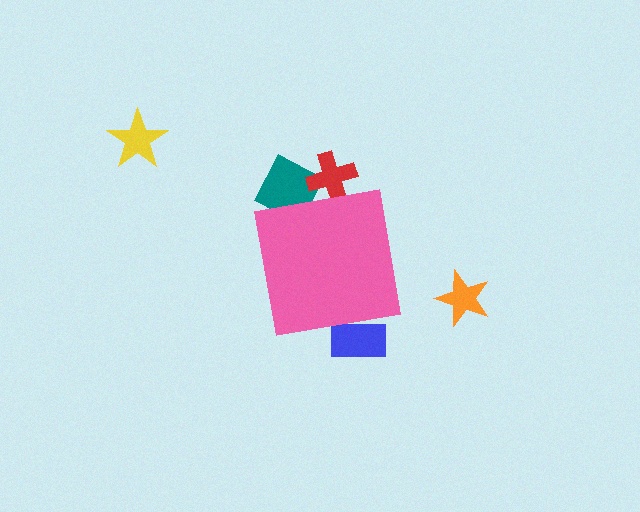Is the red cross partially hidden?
Yes, the red cross is partially hidden behind the pink square.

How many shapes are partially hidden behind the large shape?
3 shapes are partially hidden.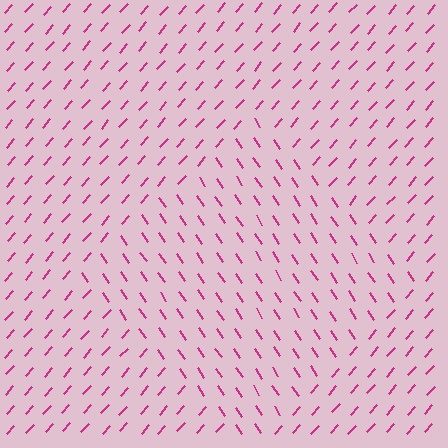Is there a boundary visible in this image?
Yes, there is a texture boundary formed by a change in line orientation.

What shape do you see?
I see a diamond.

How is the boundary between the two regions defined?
The boundary is defined purely by a change in line orientation (approximately 75 degrees difference). All lines are the same color and thickness.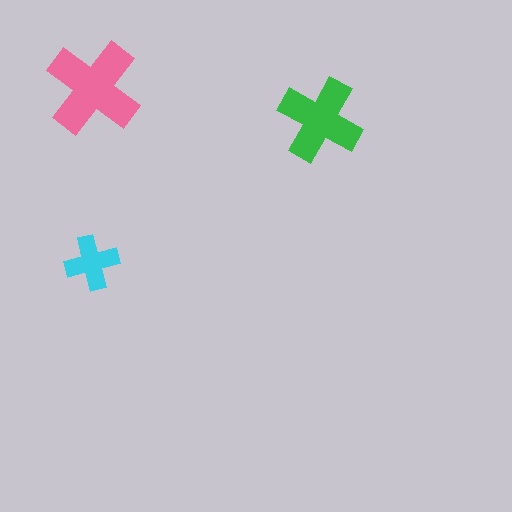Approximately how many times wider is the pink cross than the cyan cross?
About 2 times wider.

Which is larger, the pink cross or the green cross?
The pink one.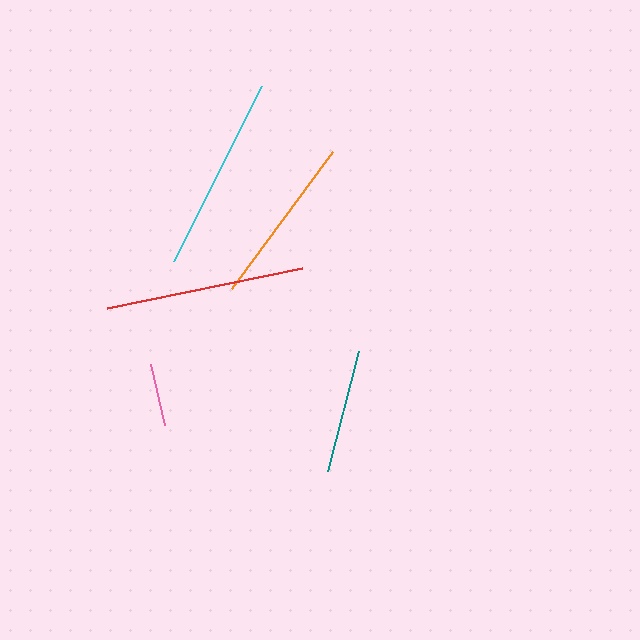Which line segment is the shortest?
The pink line is the shortest at approximately 62 pixels.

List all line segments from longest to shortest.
From longest to shortest: red, cyan, orange, teal, pink.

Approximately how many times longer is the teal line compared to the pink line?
The teal line is approximately 2.0 times the length of the pink line.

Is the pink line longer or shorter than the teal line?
The teal line is longer than the pink line.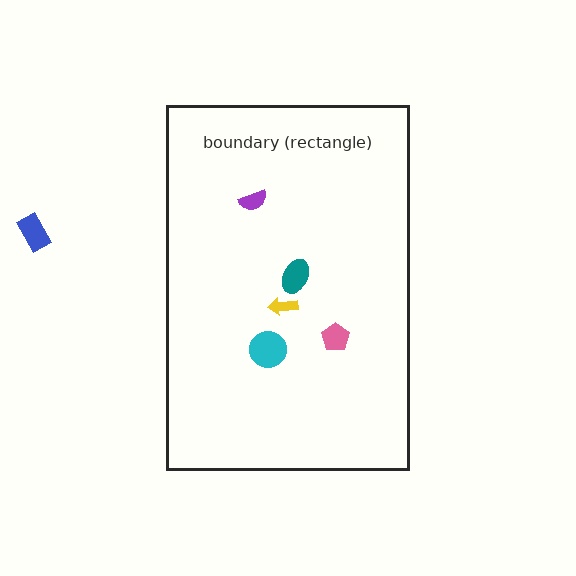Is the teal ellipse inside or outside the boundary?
Inside.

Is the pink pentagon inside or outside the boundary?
Inside.